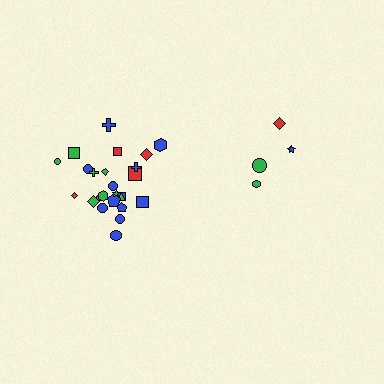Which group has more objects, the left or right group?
The left group.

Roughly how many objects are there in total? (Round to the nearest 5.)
Roughly 30 objects in total.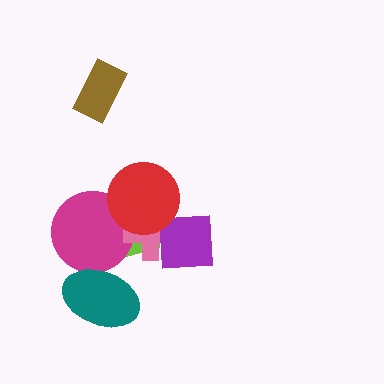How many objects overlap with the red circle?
4 objects overlap with the red circle.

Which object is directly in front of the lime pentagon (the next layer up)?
The magenta circle is directly in front of the lime pentagon.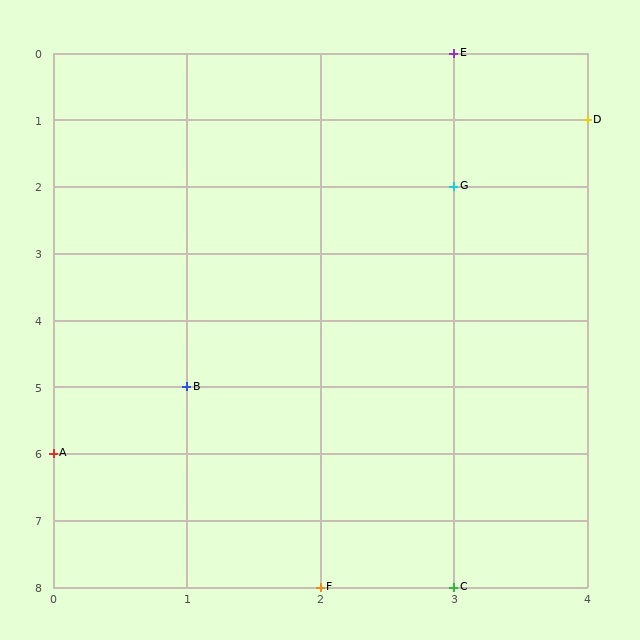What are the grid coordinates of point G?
Point G is at grid coordinates (3, 2).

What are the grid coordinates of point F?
Point F is at grid coordinates (2, 8).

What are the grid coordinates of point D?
Point D is at grid coordinates (4, 1).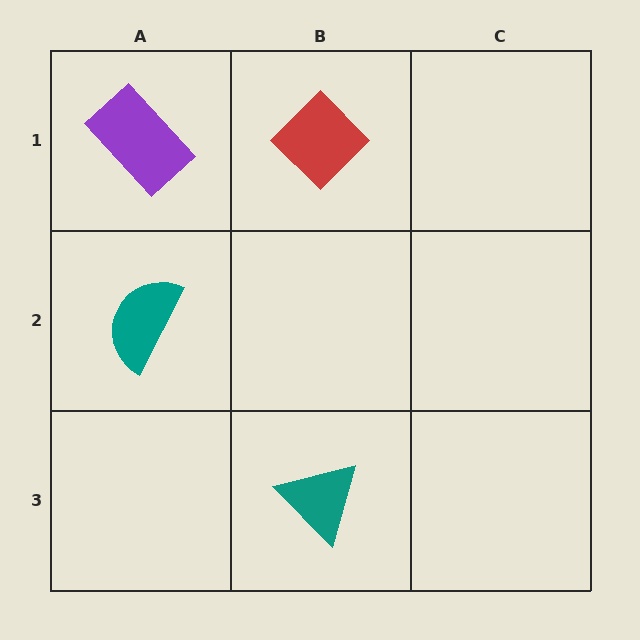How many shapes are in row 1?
2 shapes.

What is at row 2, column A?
A teal semicircle.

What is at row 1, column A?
A purple rectangle.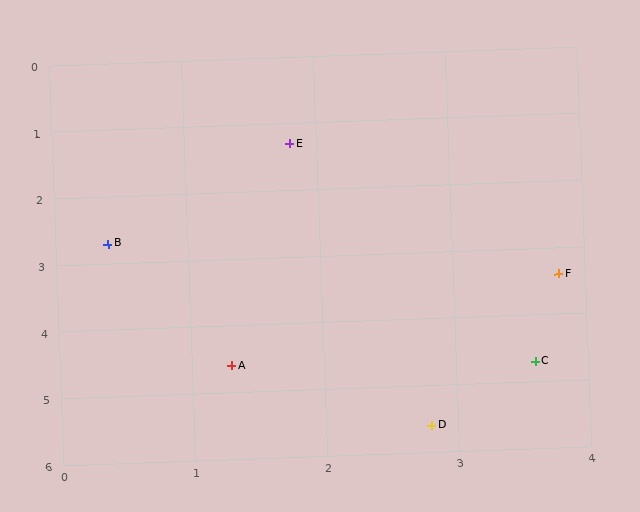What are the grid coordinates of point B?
Point B is at approximately (0.4, 2.7).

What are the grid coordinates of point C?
Point C is at approximately (3.6, 4.7).